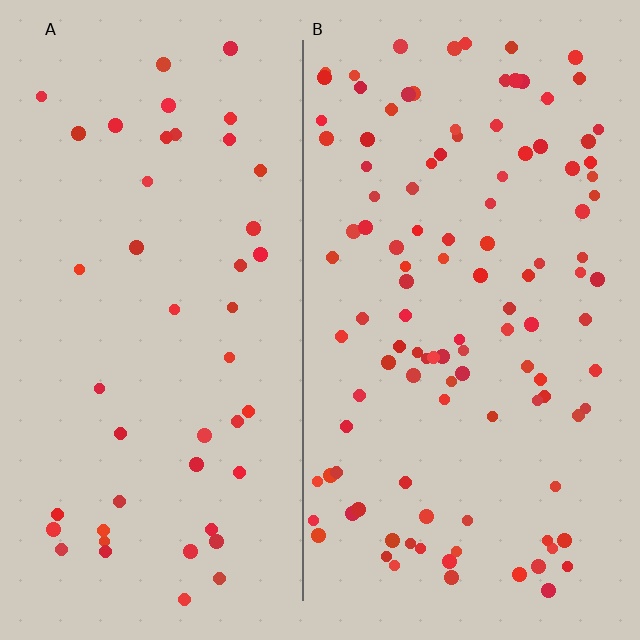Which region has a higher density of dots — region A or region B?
B (the right).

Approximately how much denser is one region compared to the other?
Approximately 2.5× — region B over region A.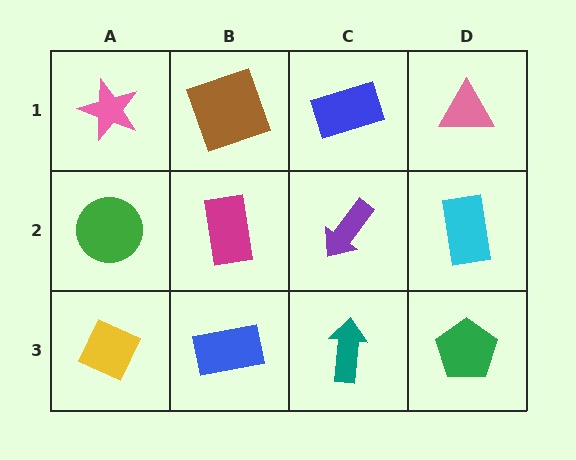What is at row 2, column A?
A green circle.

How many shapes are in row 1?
4 shapes.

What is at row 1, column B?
A brown square.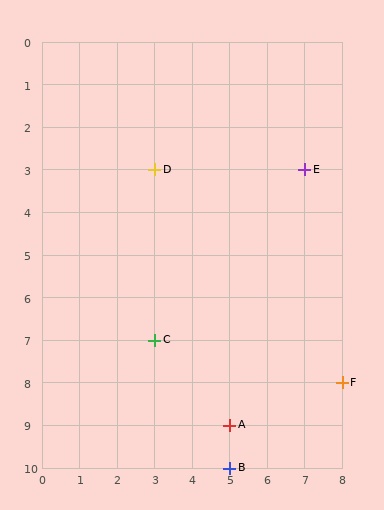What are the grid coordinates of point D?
Point D is at grid coordinates (3, 3).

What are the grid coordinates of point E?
Point E is at grid coordinates (7, 3).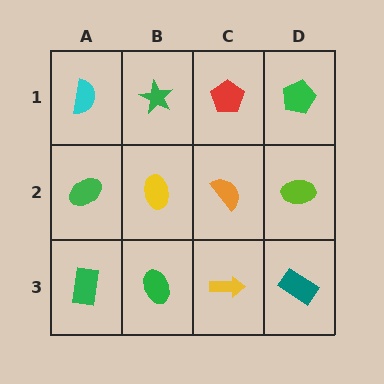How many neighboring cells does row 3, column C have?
3.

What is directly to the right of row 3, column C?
A teal rectangle.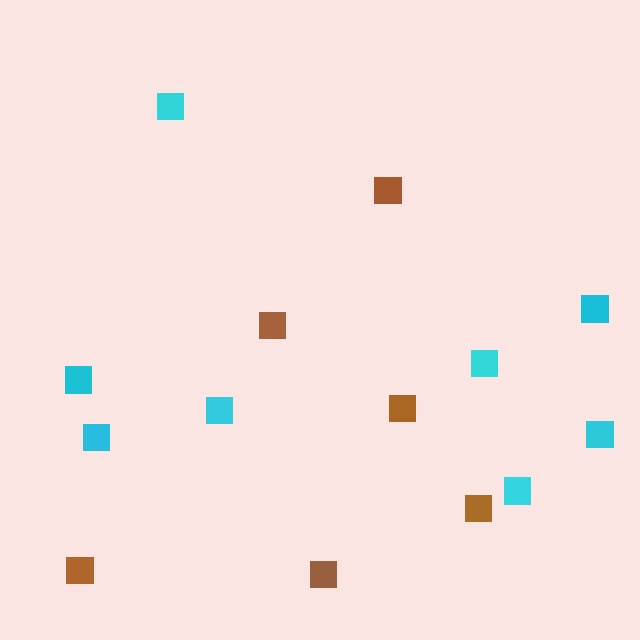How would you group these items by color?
There are 2 groups: one group of brown squares (6) and one group of cyan squares (8).